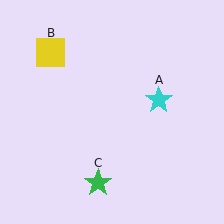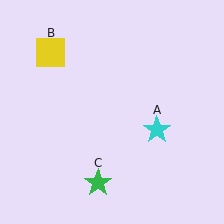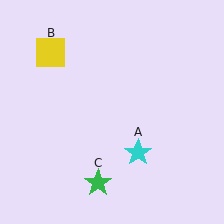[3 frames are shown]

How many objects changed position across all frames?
1 object changed position: cyan star (object A).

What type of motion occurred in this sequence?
The cyan star (object A) rotated clockwise around the center of the scene.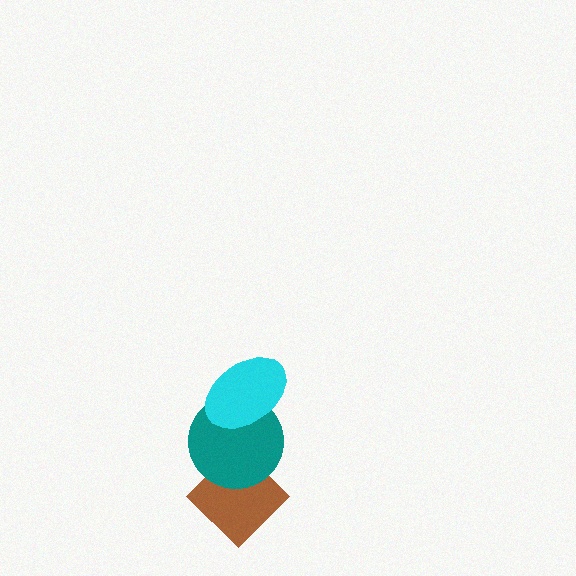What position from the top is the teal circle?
The teal circle is 2nd from the top.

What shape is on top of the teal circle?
The cyan ellipse is on top of the teal circle.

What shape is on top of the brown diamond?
The teal circle is on top of the brown diamond.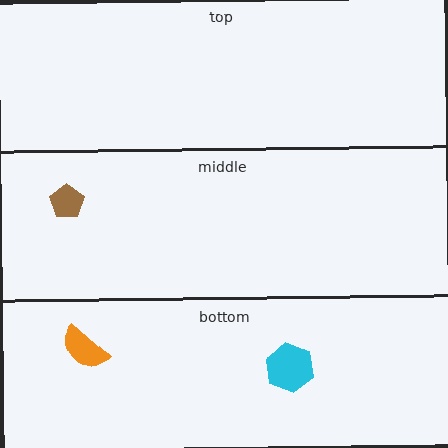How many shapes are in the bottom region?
2.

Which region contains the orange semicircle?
The bottom region.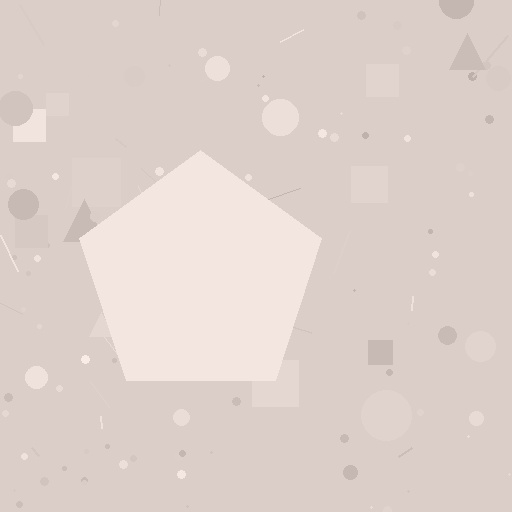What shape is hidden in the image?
A pentagon is hidden in the image.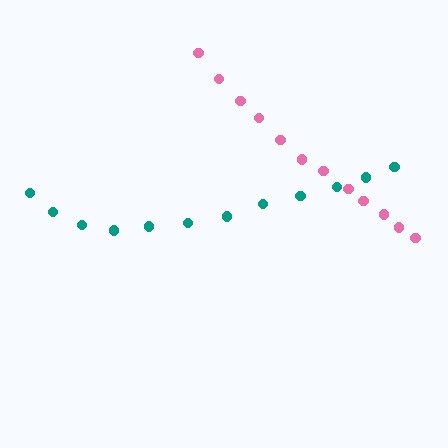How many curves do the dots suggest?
There are 2 distinct paths.